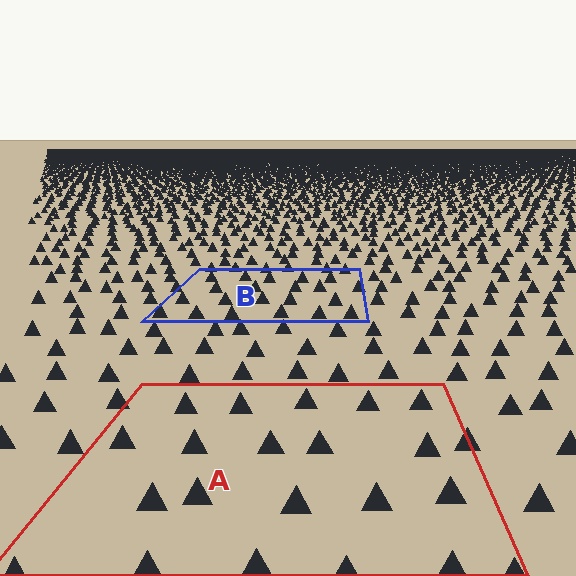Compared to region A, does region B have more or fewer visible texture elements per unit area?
Region B has more texture elements per unit area — they are packed more densely because it is farther away.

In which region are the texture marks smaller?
The texture marks are smaller in region B, because it is farther away.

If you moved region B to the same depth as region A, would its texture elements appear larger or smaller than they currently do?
They would appear larger. At a closer depth, the same texture elements are projected at a bigger on-screen size.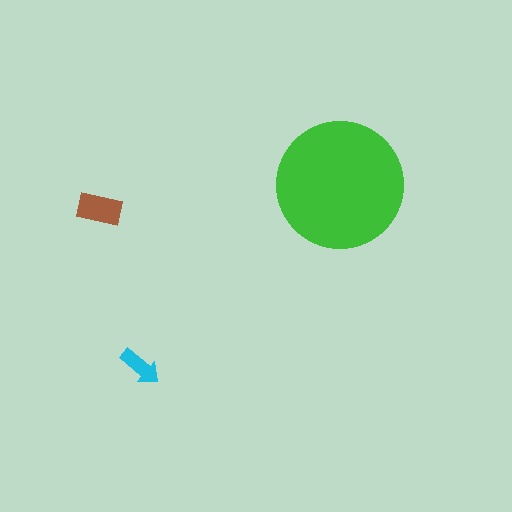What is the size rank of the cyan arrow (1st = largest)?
3rd.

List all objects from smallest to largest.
The cyan arrow, the brown rectangle, the green circle.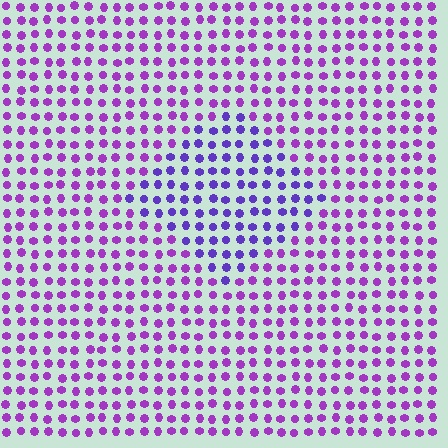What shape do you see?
I see a diamond.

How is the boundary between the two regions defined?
The boundary is defined purely by a slight shift in hue (about 29 degrees). Spacing, size, and orientation are identical on both sides.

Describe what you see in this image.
The image is filled with small purple elements in a uniform arrangement. A diamond-shaped region is visible where the elements are tinted to a slightly different hue, forming a subtle color boundary.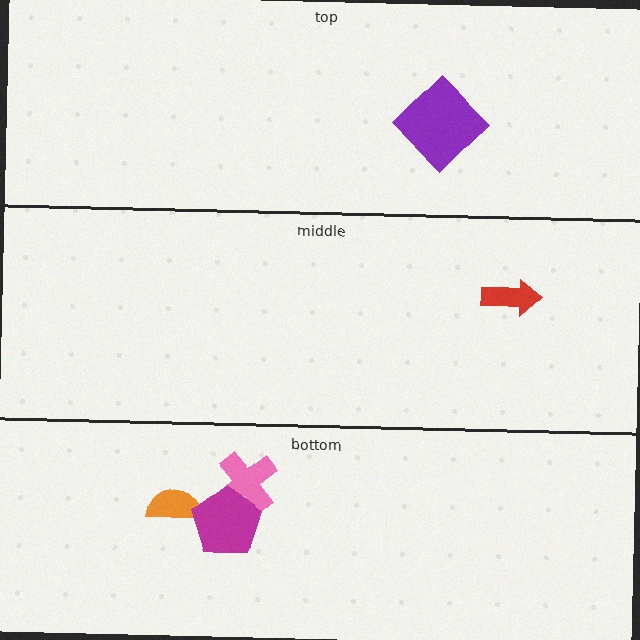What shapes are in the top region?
The purple diamond.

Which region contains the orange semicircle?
The bottom region.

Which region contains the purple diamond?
The top region.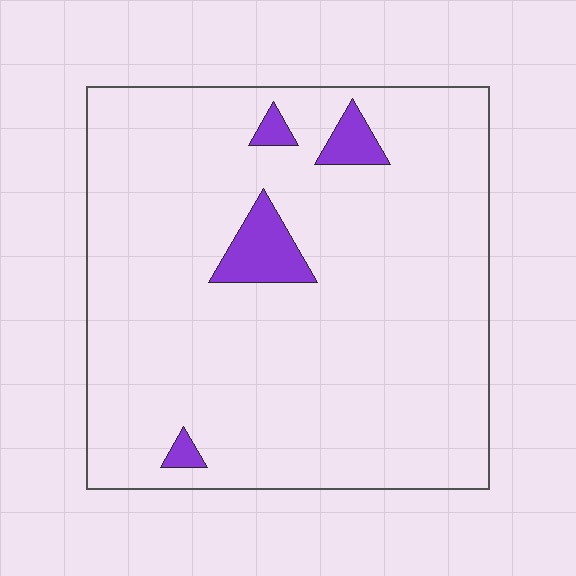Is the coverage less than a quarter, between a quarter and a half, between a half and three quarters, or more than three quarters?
Less than a quarter.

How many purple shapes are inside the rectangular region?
4.